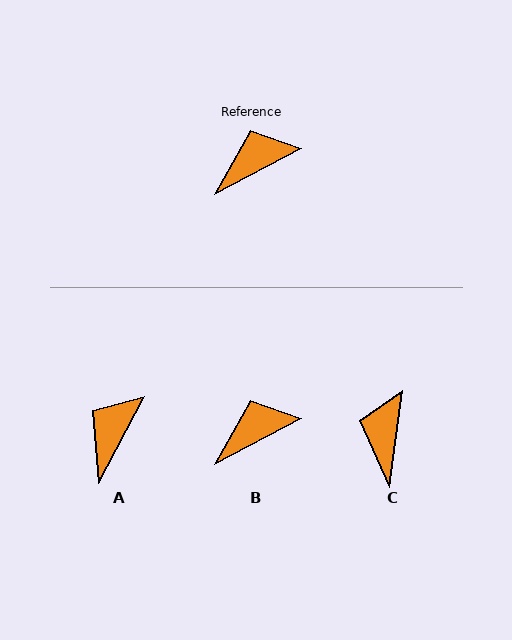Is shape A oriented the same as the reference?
No, it is off by about 34 degrees.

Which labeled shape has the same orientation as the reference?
B.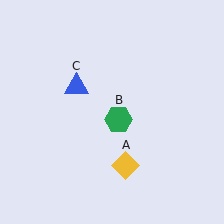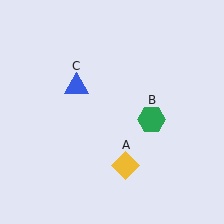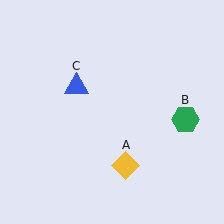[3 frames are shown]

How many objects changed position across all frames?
1 object changed position: green hexagon (object B).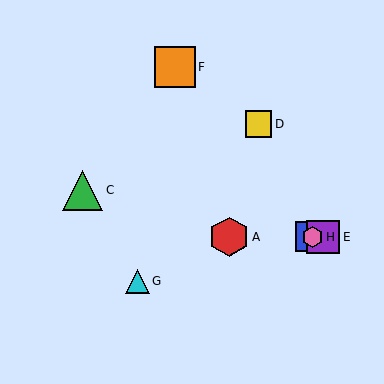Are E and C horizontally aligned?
No, E is at y≈237 and C is at y≈190.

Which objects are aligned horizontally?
Objects A, B, E, H are aligned horizontally.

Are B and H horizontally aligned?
Yes, both are at y≈237.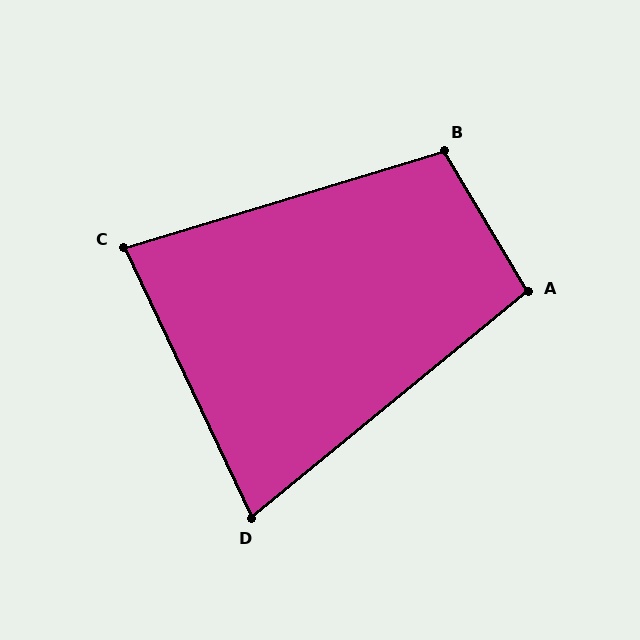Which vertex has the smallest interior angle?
D, at approximately 76 degrees.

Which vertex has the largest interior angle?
B, at approximately 104 degrees.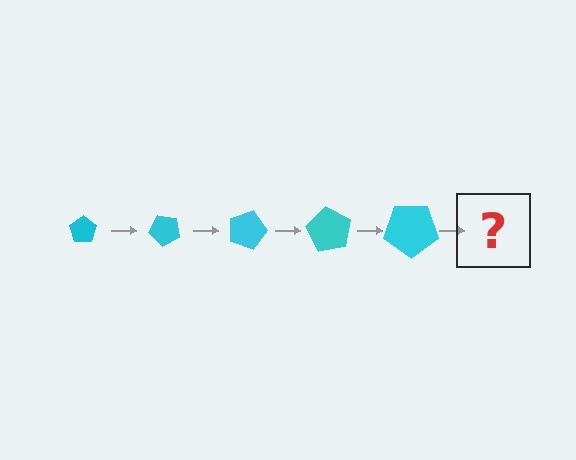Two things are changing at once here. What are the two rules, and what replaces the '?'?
The two rules are that the pentagon grows larger each step and it rotates 45 degrees each step. The '?' should be a pentagon, larger than the previous one and rotated 225 degrees from the start.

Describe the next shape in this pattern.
It should be a pentagon, larger than the previous one and rotated 225 degrees from the start.